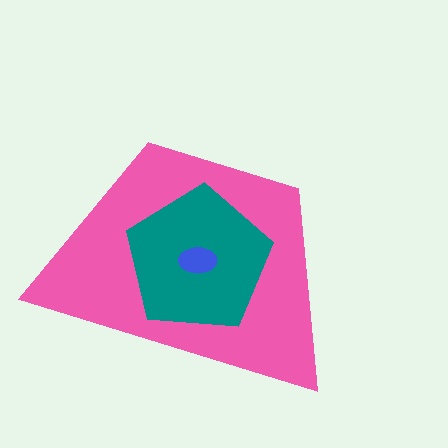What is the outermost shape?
The pink trapezoid.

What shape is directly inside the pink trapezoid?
The teal pentagon.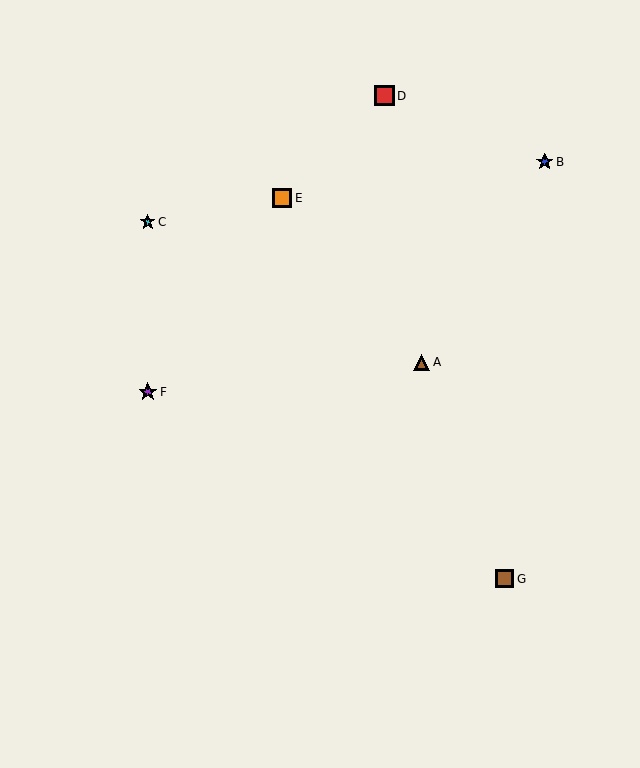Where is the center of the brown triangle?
The center of the brown triangle is at (422, 362).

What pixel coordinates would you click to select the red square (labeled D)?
Click at (385, 96) to select the red square D.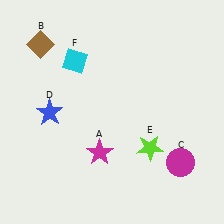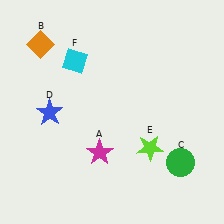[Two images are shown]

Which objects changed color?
B changed from brown to orange. C changed from magenta to green.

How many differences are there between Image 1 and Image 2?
There are 2 differences between the two images.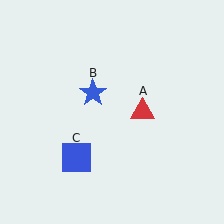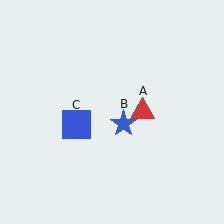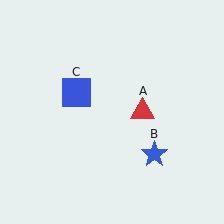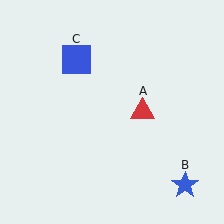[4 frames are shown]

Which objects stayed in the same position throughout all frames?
Red triangle (object A) remained stationary.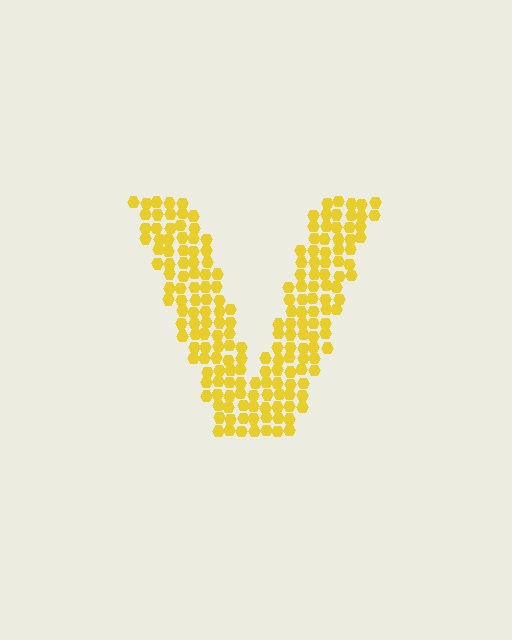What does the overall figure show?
The overall figure shows the letter V.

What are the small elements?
The small elements are hexagons.